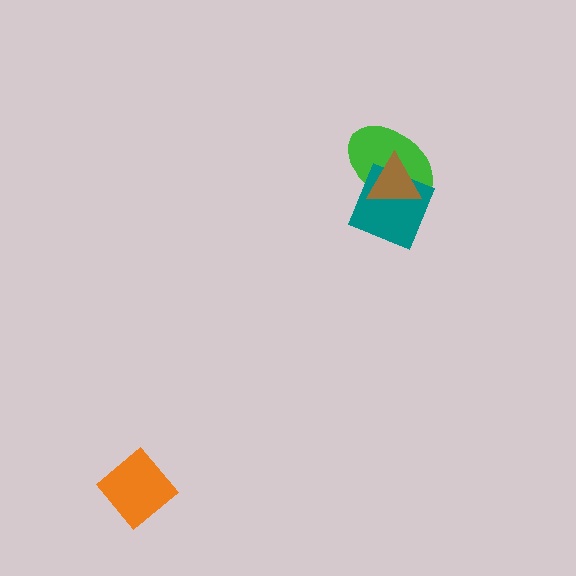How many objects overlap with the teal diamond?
2 objects overlap with the teal diamond.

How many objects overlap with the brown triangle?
2 objects overlap with the brown triangle.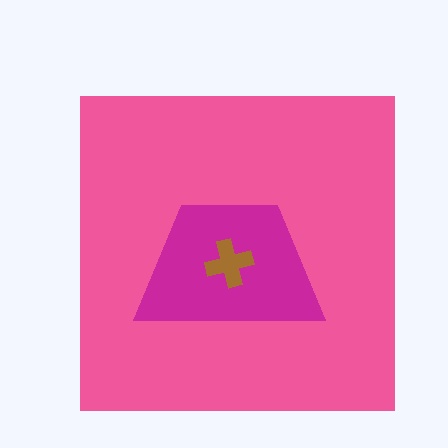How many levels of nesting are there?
3.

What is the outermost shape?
The pink square.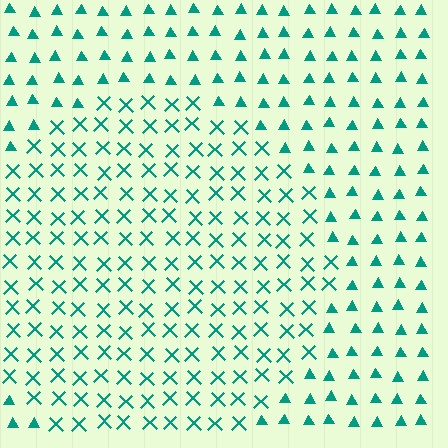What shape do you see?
I see a circle.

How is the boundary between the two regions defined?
The boundary is defined by a change in element shape: X marks inside vs. triangles outside. All elements share the same color and spacing.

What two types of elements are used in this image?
The image uses X marks inside the circle region and triangles outside it.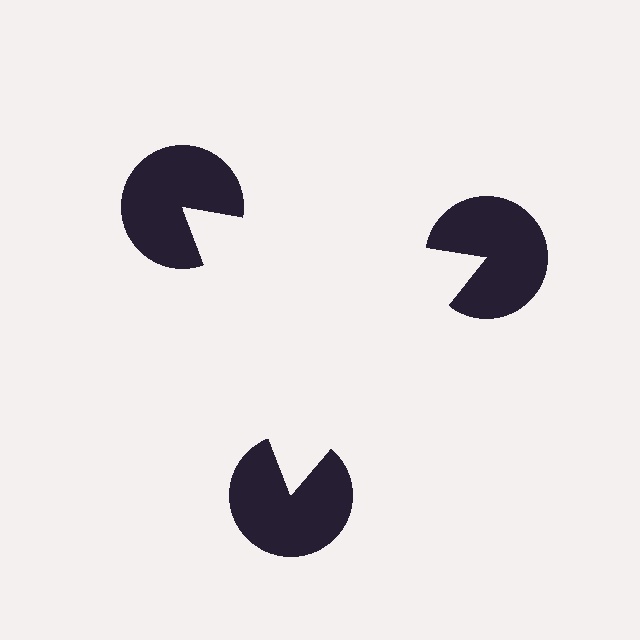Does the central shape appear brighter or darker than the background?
It typically appears slightly brighter than the background, even though no actual brightness change is drawn.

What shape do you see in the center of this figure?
An illusory triangle — its edges are inferred from the aligned wedge cuts in the pac-man discs, not physically drawn.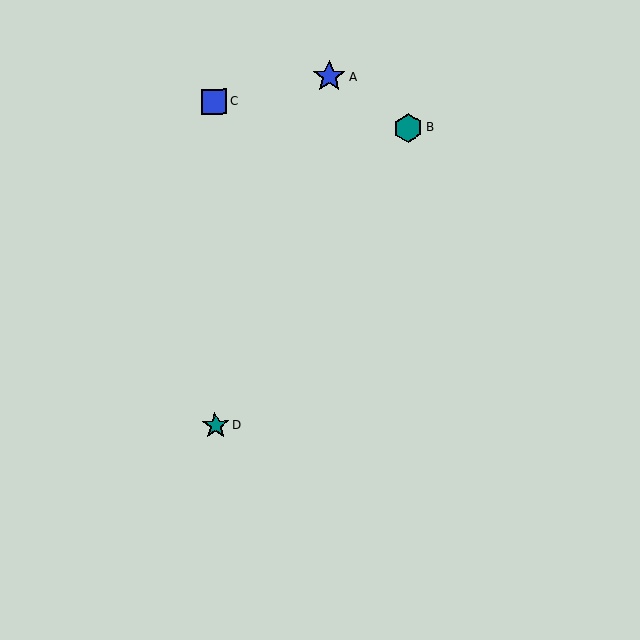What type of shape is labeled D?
Shape D is a teal star.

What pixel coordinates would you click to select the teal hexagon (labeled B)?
Click at (408, 128) to select the teal hexagon B.